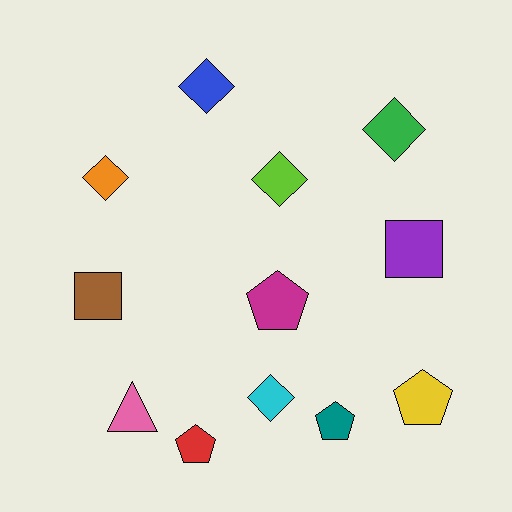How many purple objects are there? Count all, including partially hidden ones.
There is 1 purple object.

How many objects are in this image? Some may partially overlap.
There are 12 objects.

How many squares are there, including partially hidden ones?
There are 2 squares.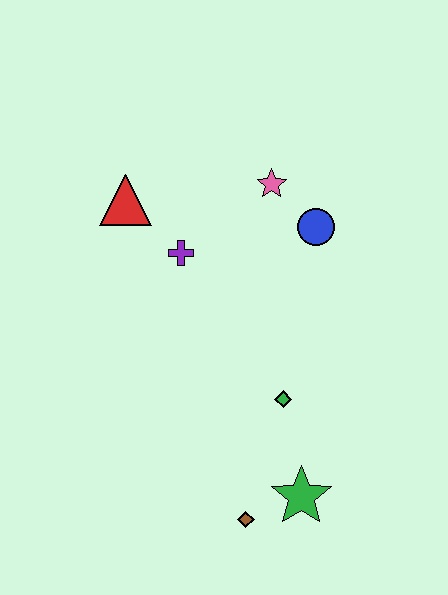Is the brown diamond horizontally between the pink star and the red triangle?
Yes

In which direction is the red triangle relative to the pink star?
The red triangle is to the left of the pink star.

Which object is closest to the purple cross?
The red triangle is closest to the purple cross.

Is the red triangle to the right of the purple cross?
No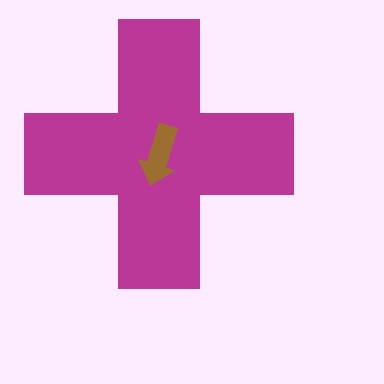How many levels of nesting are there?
2.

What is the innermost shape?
The brown arrow.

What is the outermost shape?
The magenta cross.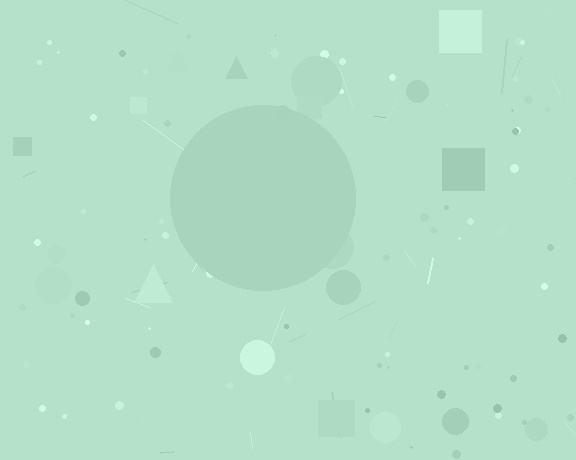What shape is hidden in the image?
A circle is hidden in the image.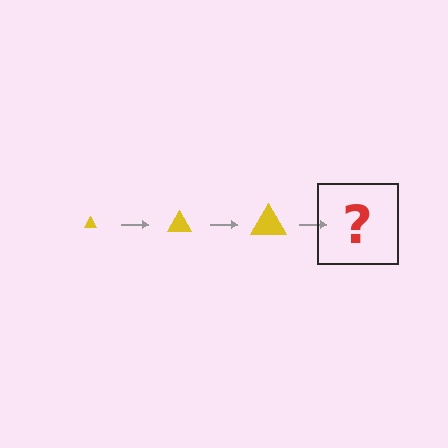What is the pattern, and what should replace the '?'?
The pattern is that the triangle gets progressively larger each step. The '?' should be a yellow triangle, larger than the previous one.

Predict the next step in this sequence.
The next step is a yellow triangle, larger than the previous one.